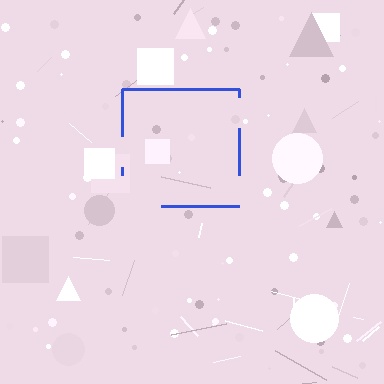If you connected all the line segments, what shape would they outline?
They would outline a square.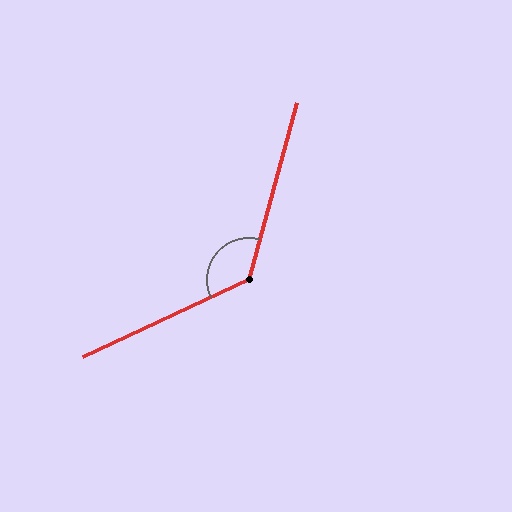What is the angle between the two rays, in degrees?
Approximately 130 degrees.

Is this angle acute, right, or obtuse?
It is obtuse.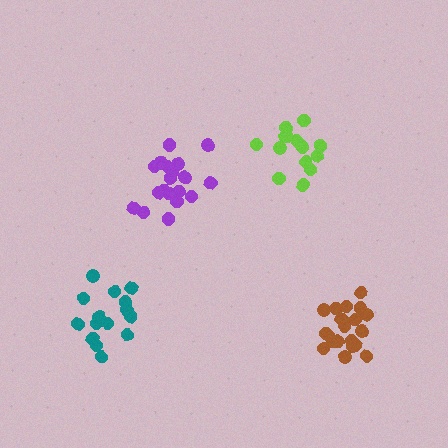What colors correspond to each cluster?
The clusters are colored: purple, lime, brown, teal.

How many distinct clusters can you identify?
There are 4 distinct clusters.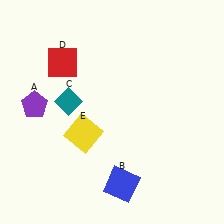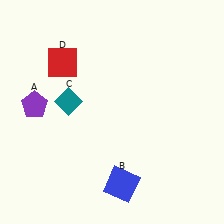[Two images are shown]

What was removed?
The yellow square (E) was removed in Image 2.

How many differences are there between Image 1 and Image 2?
There is 1 difference between the two images.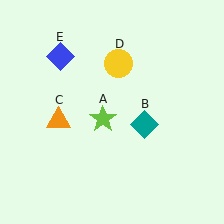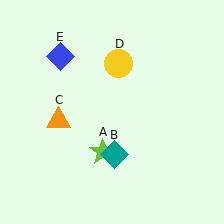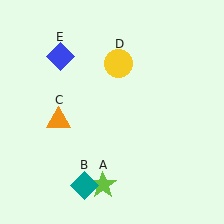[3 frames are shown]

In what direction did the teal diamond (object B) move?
The teal diamond (object B) moved down and to the left.